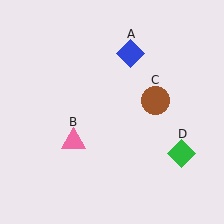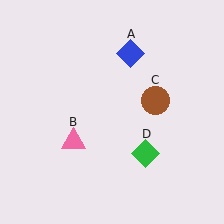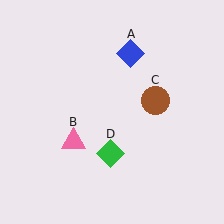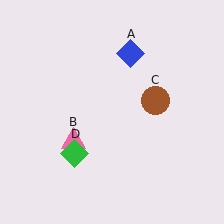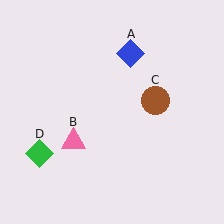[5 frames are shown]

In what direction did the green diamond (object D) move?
The green diamond (object D) moved left.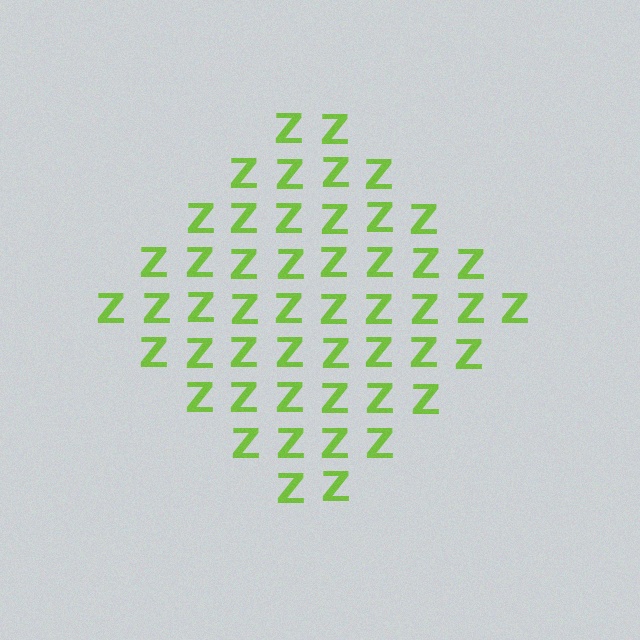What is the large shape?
The large shape is a diamond.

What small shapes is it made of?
It is made of small letter Z's.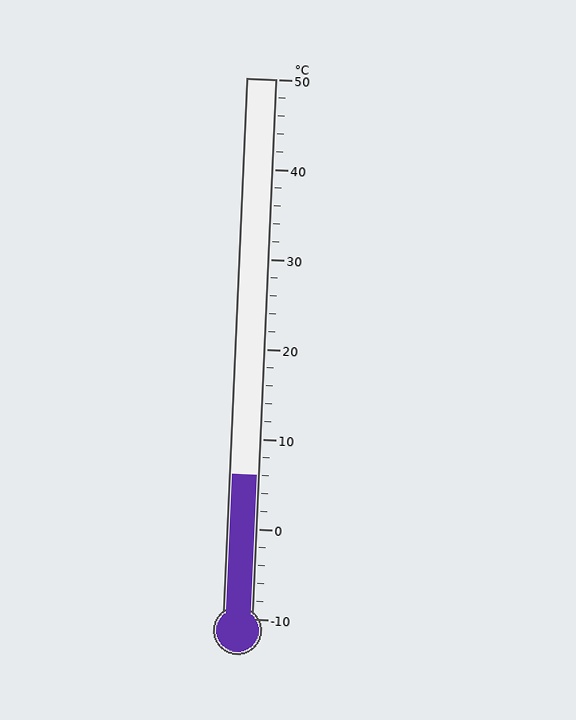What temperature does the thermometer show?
The thermometer shows approximately 6°C.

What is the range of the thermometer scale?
The thermometer scale ranges from -10°C to 50°C.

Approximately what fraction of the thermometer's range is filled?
The thermometer is filled to approximately 25% of its range.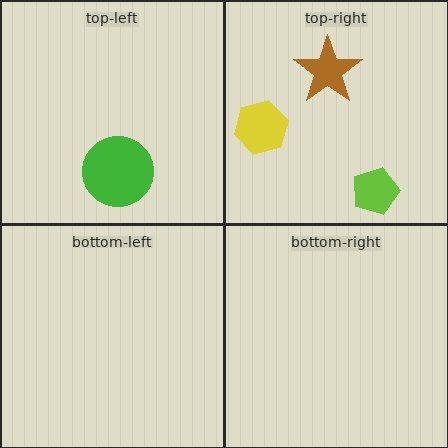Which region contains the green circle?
The top-left region.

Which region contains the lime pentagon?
The top-right region.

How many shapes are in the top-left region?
1.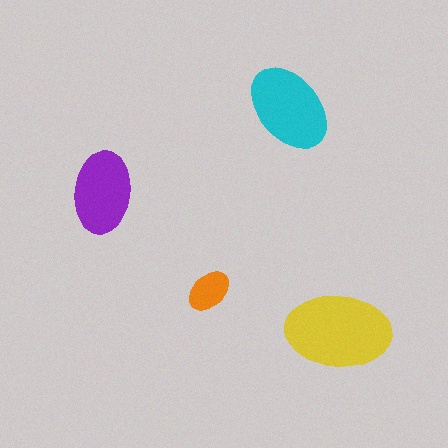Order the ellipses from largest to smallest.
the yellow one, the cyan one, the purple one, the orange one.